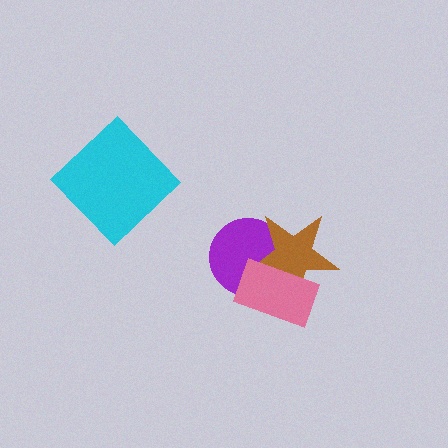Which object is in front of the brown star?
The pink rectangle is in front of the brown star.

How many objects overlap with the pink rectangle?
2 objects overlap with the pink rectangle.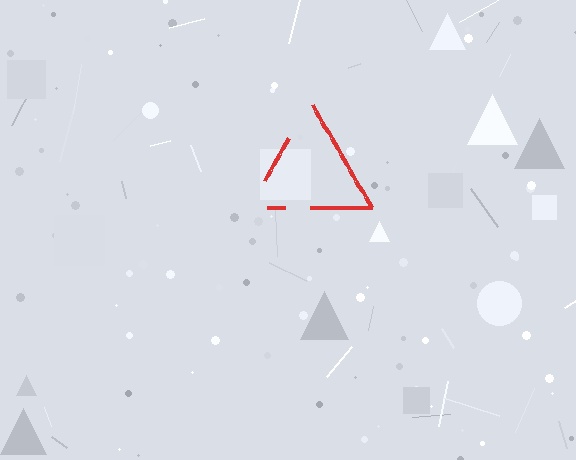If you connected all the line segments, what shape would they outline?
They would outline a triangle.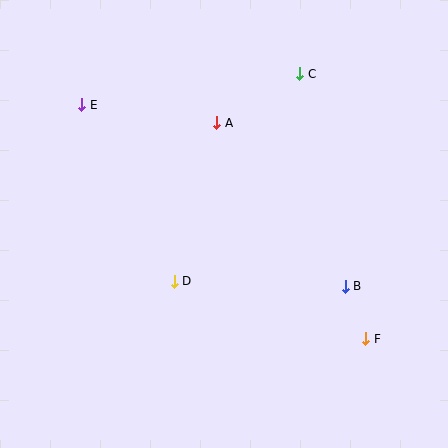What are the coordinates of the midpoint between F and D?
The midpoint between F and D is at (270, 310).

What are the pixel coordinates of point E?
Point E is at (82, 105).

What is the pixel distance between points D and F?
The distance between D and F is 200 pixels.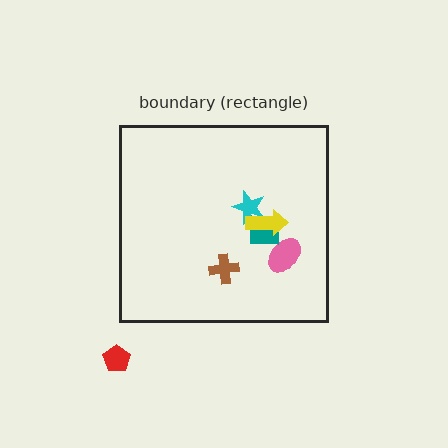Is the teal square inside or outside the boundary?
Inside.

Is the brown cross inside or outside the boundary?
Inside.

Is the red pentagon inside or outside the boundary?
Outside.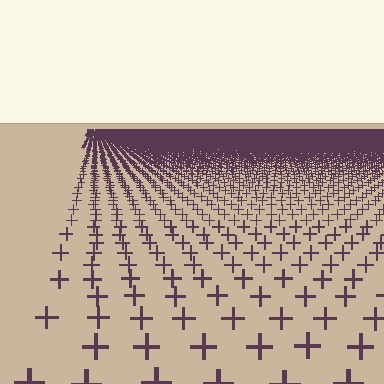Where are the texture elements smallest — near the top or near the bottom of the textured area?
Near the top.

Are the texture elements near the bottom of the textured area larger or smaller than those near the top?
Larger. Near the bottom, elements are closer to the viewer and appear at a bigger on-screen size.